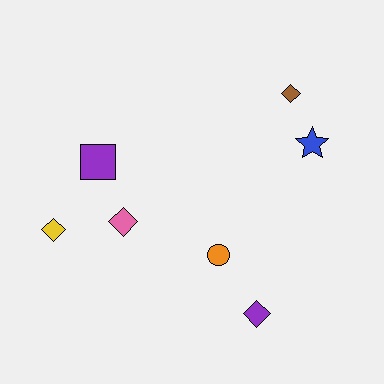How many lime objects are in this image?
There are no lime objects.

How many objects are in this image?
There are 7 objects.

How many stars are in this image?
There is 1 star.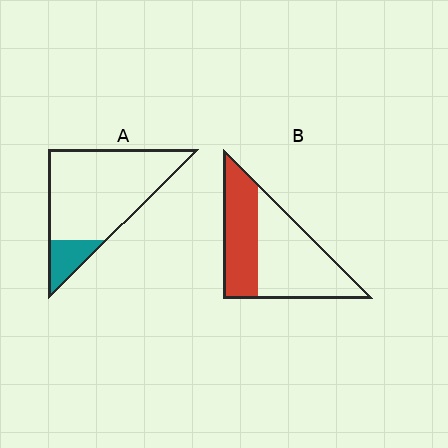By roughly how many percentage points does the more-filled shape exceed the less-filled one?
By roughly 25 percentage points (B over A).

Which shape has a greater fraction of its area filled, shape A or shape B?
Shape B.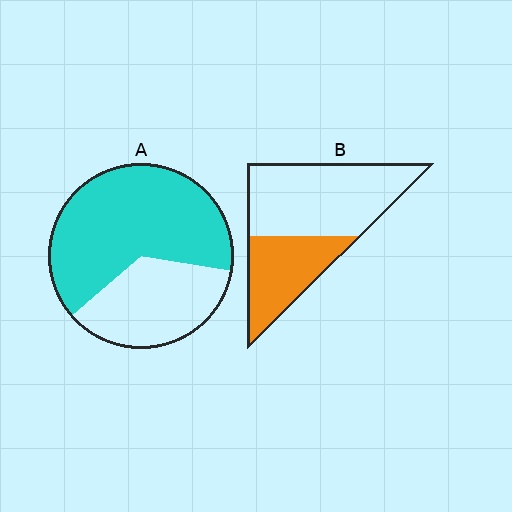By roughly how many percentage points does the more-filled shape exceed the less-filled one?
By roughly 25 percentage points (A over B).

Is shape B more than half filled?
No.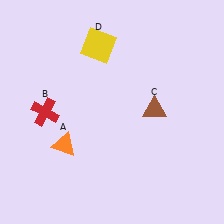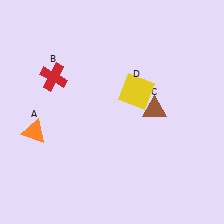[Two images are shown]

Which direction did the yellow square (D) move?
The yellow square (D) moved down.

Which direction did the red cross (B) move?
The red cross (B) moved up.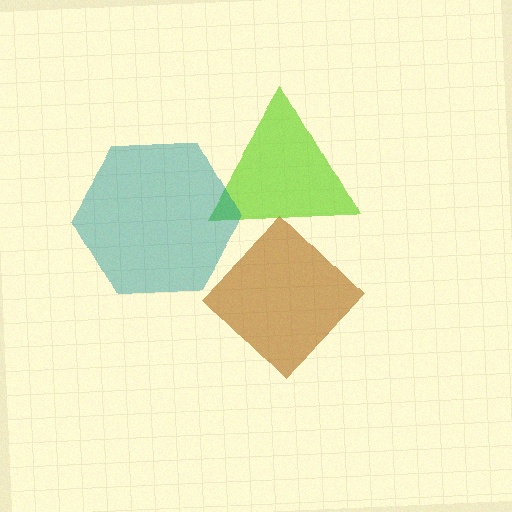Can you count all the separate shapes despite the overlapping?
Yes, there are 3 separate shapes.